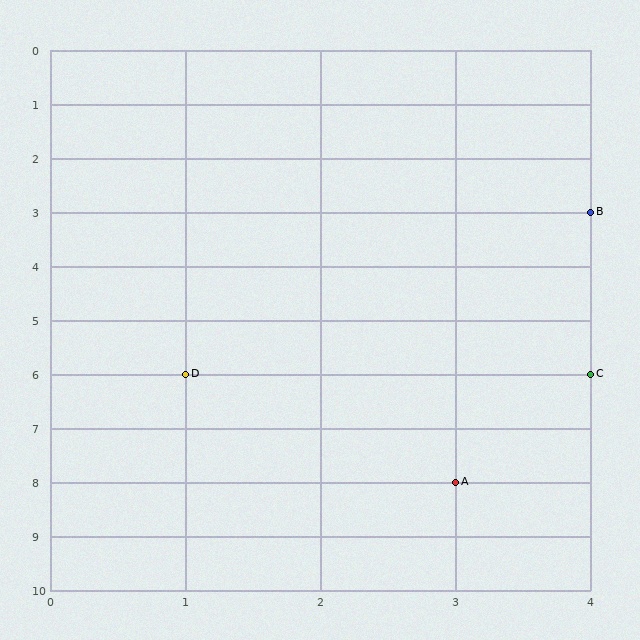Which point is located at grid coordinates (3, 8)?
Point A is at (3, 8).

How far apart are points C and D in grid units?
Points C and D are 3 columns apart.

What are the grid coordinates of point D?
Point D is at grid coordinates (1, 6).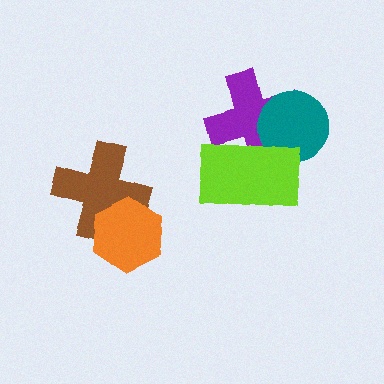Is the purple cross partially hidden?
Yes, it is partially covered by another shape.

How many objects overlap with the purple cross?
2 objects overlap with the purple cross.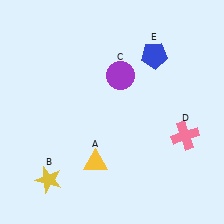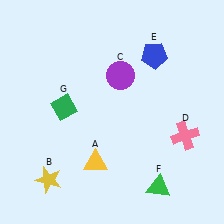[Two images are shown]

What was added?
A green triangle (F), a green diamond (G) were added in Image 2.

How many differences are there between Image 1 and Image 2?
There are 2 differences between the two images.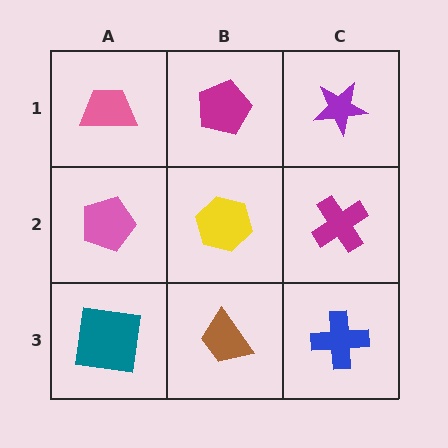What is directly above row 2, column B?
A magenta pentagon.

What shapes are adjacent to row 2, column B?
A magenta pentagon (row 1, column B), a brown trapezoid (row 3, column B), a pink pentagon (row 2, column A), a magenta cross (row 2, column C).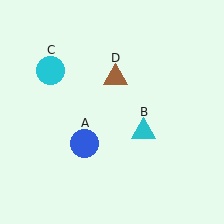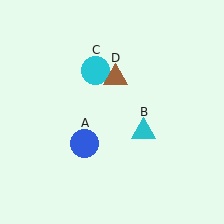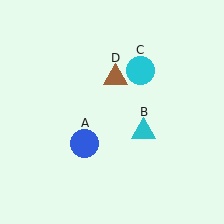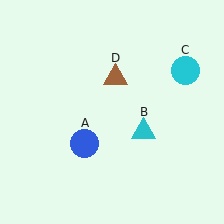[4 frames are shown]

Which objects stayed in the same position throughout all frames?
Blue circle (object A) and cyan triangle (object B) and brown triangle (object D) remained stationary.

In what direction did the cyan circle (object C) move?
The cyan circle (object C) moved right.